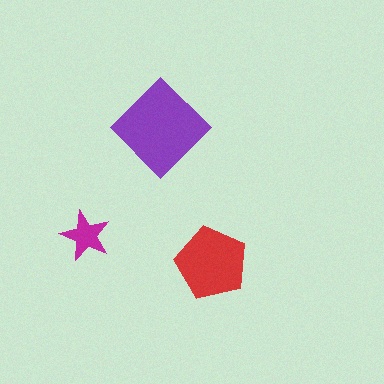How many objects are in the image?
There are 3 objects in the image.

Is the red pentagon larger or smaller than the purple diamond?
Smaller.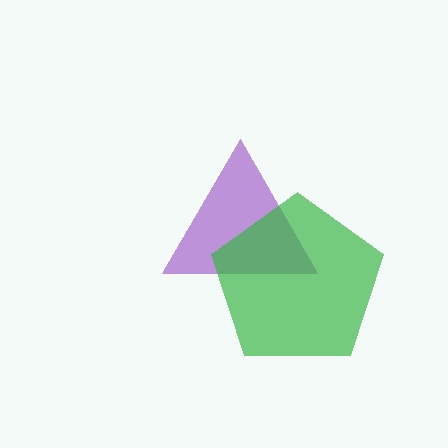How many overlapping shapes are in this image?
There are 2 overlapping shapes in the image.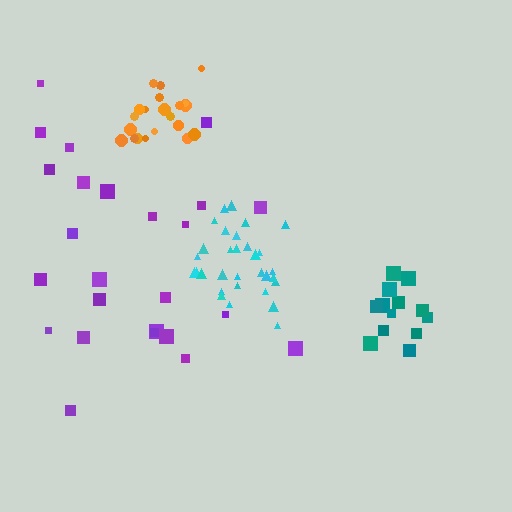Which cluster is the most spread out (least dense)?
Purple.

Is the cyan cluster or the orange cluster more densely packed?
Orange.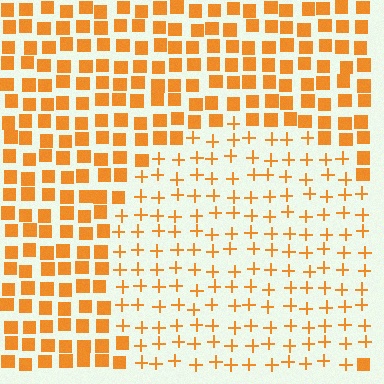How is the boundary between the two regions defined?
The boundary is defined by a change in element shape: plus signs inside vs. squares outside. All elements share the same color and spacing.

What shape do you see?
I see a circle.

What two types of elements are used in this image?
The image uses plus signs inside the circle region and squares outside it.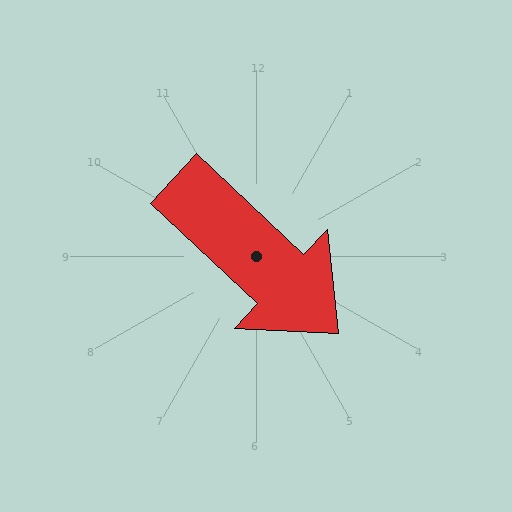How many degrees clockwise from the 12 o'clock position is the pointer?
Approximately 133 degrees.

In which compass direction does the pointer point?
Southeast.